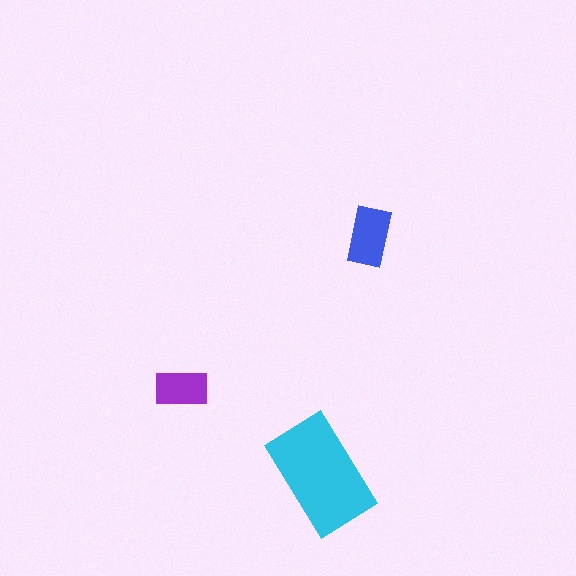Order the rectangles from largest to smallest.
the cyan one, the blue one, the purple one.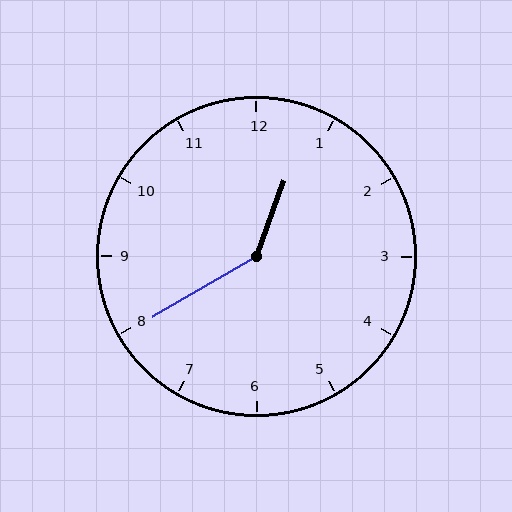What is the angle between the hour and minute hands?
Approximately 140 degrees.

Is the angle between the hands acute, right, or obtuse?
It is obtuse.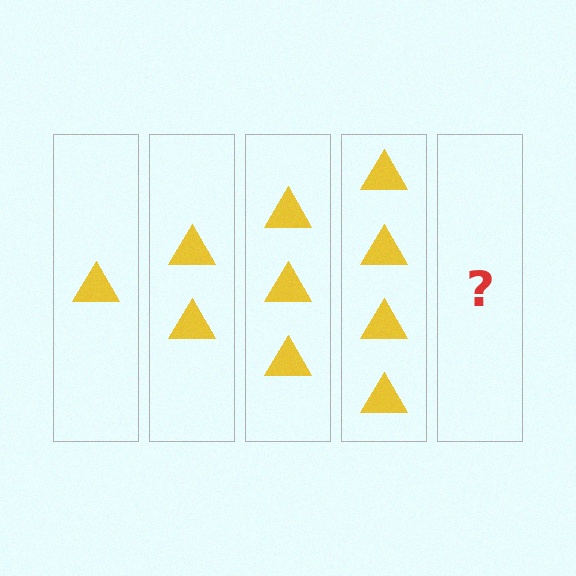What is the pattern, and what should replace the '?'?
The pattern is that each step adds one more triangle. The '?' should be 5 triangles.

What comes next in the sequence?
The next element should be 5 triangles.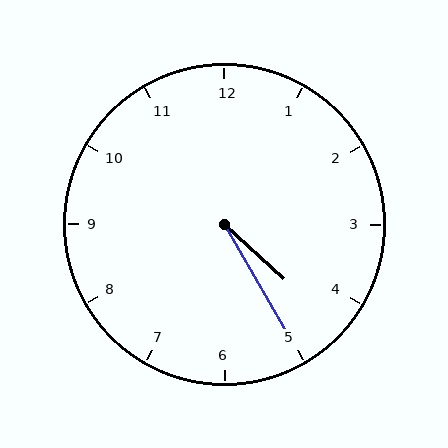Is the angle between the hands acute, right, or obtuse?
It is acute.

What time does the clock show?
4:25.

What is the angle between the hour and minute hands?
Approximately 18 degrees.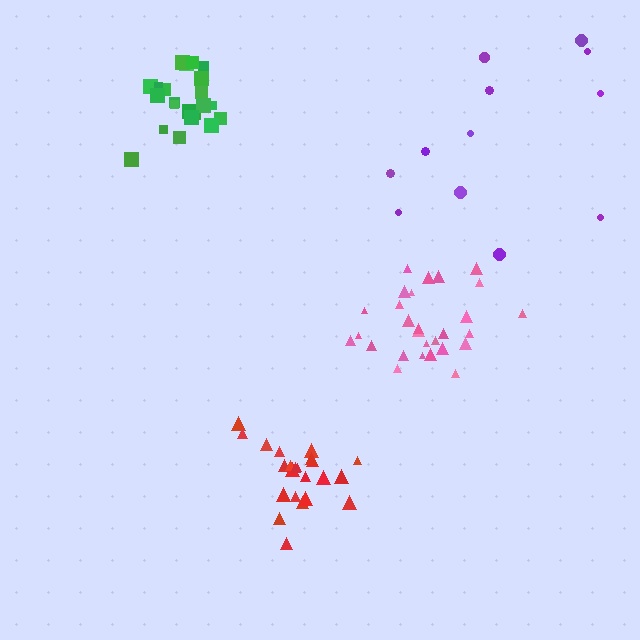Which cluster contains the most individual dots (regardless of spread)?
Pink (28).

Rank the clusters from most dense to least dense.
green, pink, red, purple.